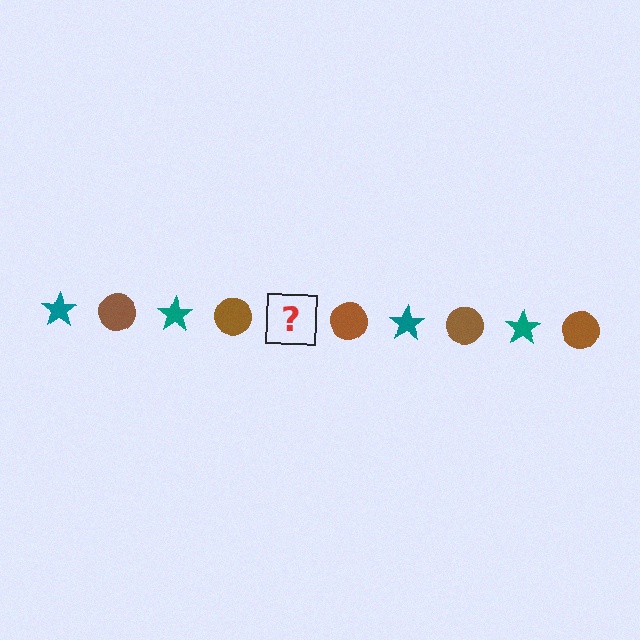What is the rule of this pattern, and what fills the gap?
The rule is that the pattern alternates between teal star and brown circle. The gap should be filled with a teal star.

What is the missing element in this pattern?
The missing element is a teal star.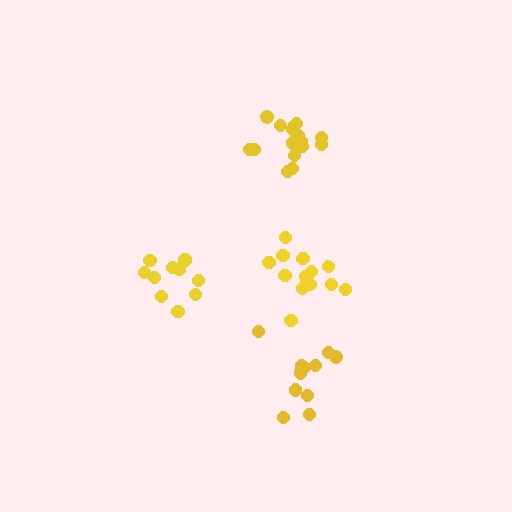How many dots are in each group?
Group 1: 14 dots, Group 2: 16 dots, Group 3: 11 dots, Group 4: 11 dots (52 total).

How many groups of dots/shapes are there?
There are 4 groups.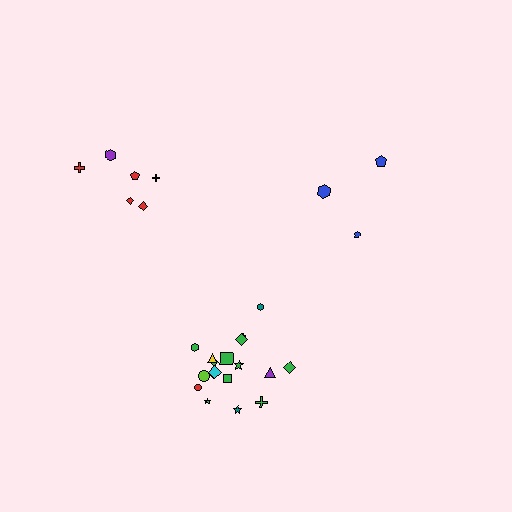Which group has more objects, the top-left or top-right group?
The top-left group.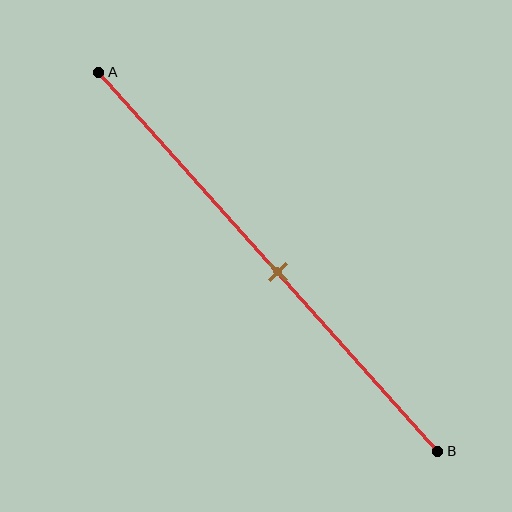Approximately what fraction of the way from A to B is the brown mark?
The brown mark is approximately 55% of the way from A to B.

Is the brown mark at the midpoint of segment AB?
Yes, the mark is approximately at the midpoint.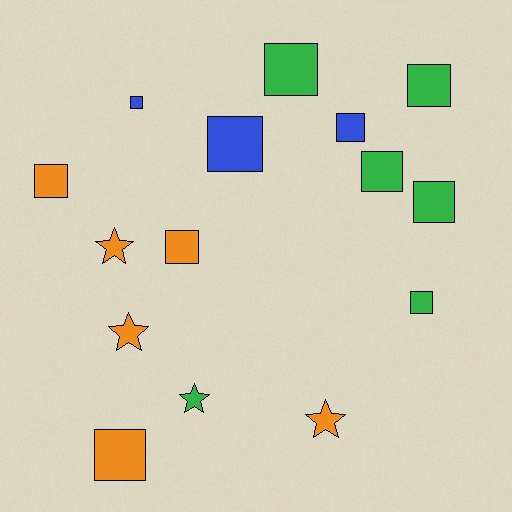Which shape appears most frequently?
Square, with 11 objects.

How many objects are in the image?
There are 15 objects.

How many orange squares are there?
There are 3 orange squares.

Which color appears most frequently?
Orange, with 6 objects.